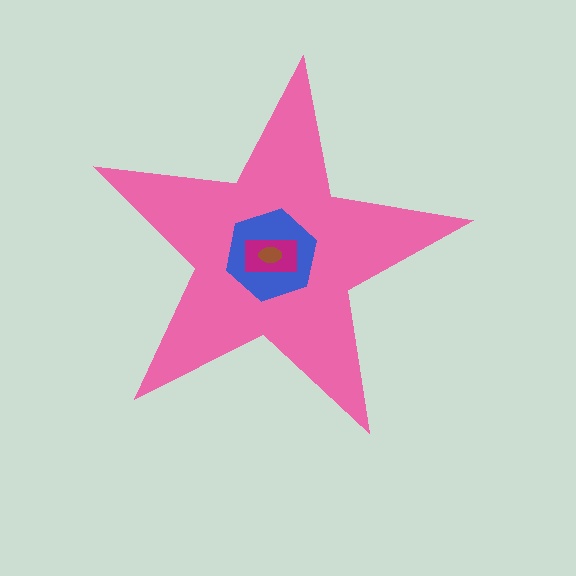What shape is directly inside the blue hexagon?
The magenta rectangle.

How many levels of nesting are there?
4.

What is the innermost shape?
The brown ellipse.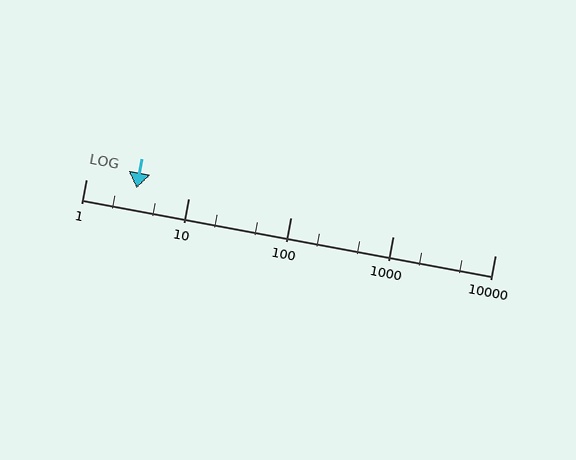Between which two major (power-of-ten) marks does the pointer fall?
The pointer is between 1 and 10.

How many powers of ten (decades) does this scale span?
The scale spans 4 decades, from 1 to 10000.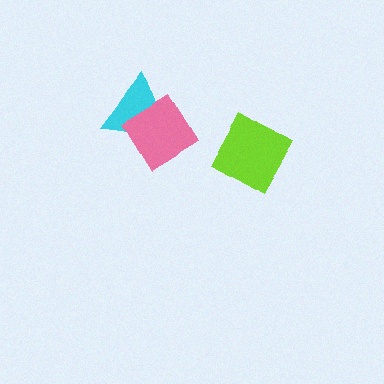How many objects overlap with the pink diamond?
1 object overlaps with the pink diamond.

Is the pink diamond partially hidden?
No, no other shape covers it.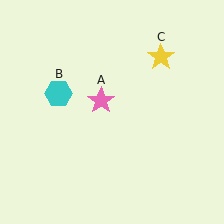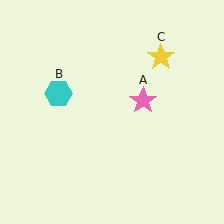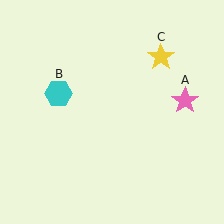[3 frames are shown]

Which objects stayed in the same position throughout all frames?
Cyan hexagon (object B) and yellow star (object C) remained stationary.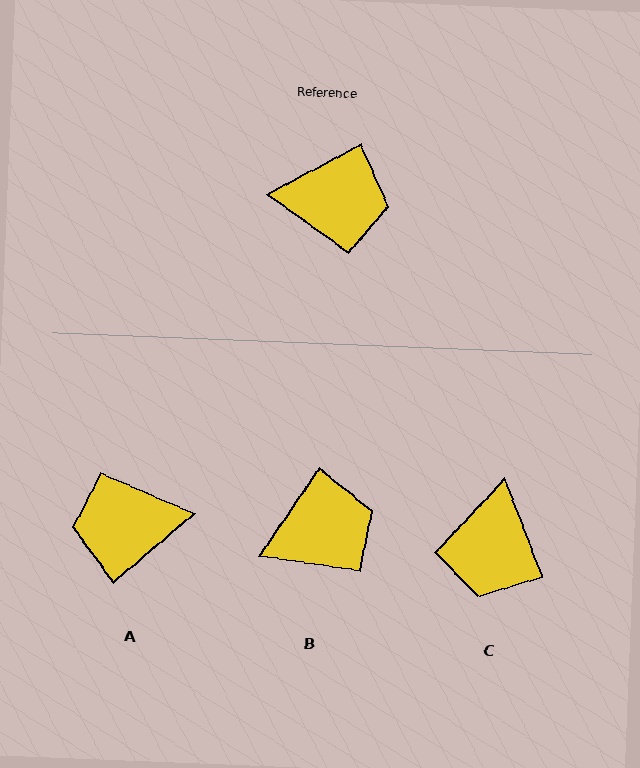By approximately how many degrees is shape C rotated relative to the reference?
Approximately 97 degrees clockwise.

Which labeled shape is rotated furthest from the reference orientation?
A, about 167 degrees away.